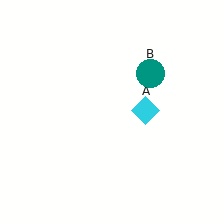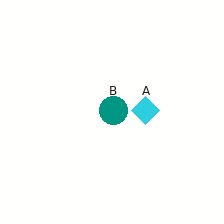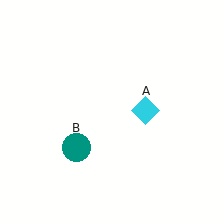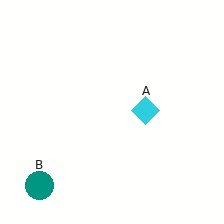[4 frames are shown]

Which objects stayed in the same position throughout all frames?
Cyan diamond (object A) remained stationary.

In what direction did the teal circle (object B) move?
The teal circle (object B) moved down and to the left.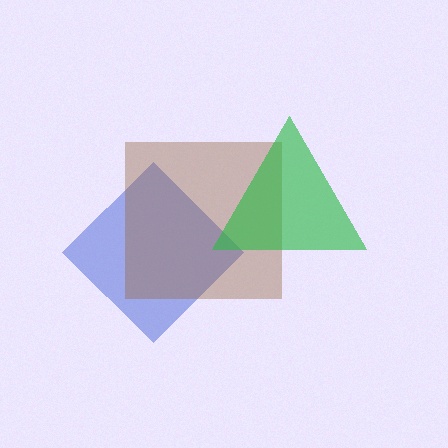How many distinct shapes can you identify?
There are 3 distinct shapes: a blue diamond, a brown square, a green triangle.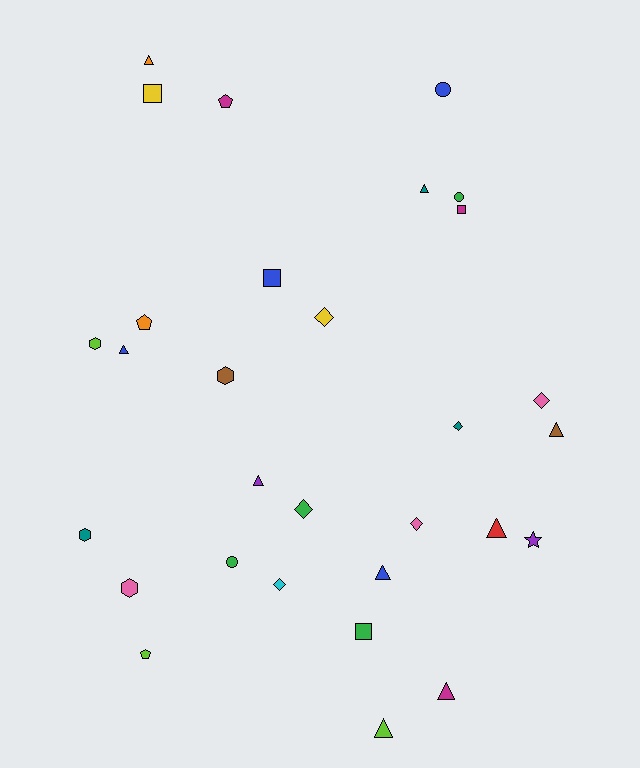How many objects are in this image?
There are 30 objects.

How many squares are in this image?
There are 4 squares.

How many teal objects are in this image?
There are 3 teal objects.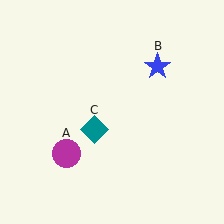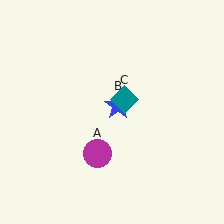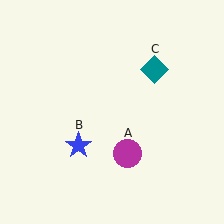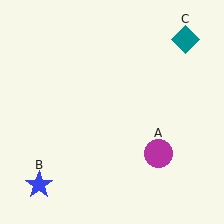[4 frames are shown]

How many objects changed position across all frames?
3 objects changed position: magenta circle (object A), blue star (object B), teal diamond (object C).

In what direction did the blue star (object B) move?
The blue star (object B) moved down and to the left.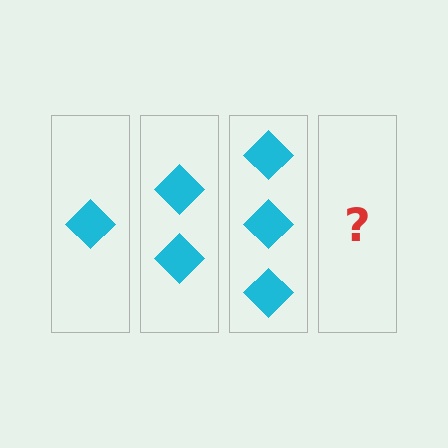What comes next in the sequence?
The next element should be 4 diamonds.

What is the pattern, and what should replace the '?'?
The pattern is that each step adds one more diamond. The '?' should be 4 diamonds.